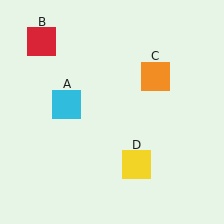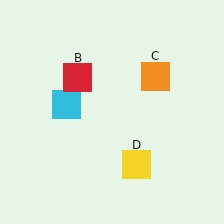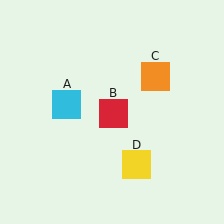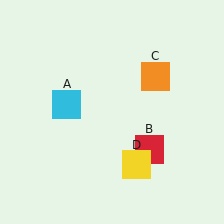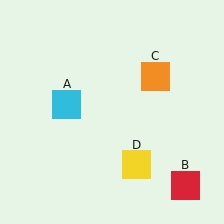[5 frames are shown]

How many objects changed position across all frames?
1 object changed position: red square (object B).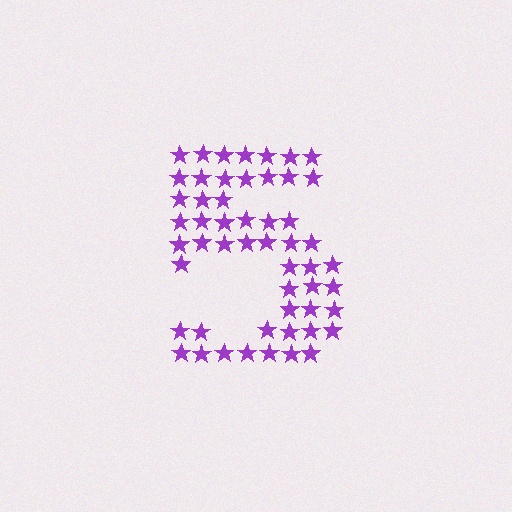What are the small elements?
The small elements are stars.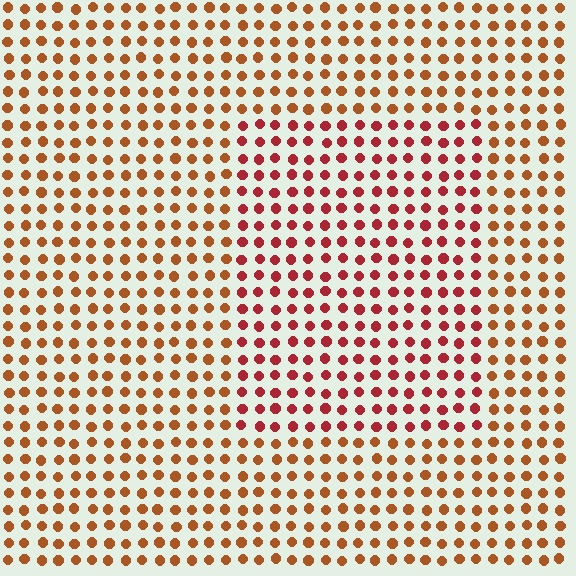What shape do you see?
I see a rectangle.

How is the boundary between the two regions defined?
The boundary is defined purely by a slight shift in hue (about 29 degrees). Spacing, size, and orientation are identical on both sides.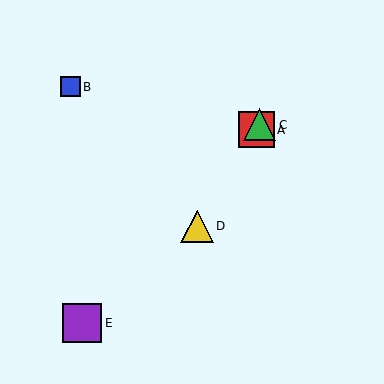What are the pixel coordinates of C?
Object C is at (260, 125).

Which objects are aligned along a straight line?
Objects A, C, D are aligned along a straight line.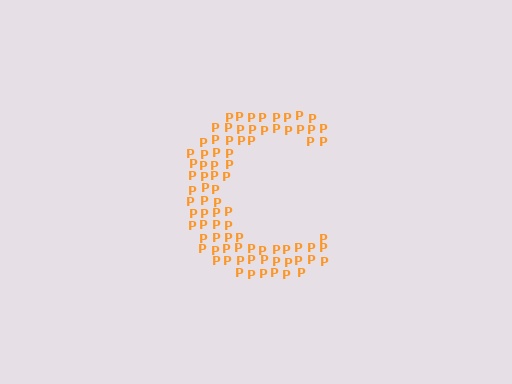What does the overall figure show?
The overall figure shows the letter C.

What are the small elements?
The small elements are letter P's.